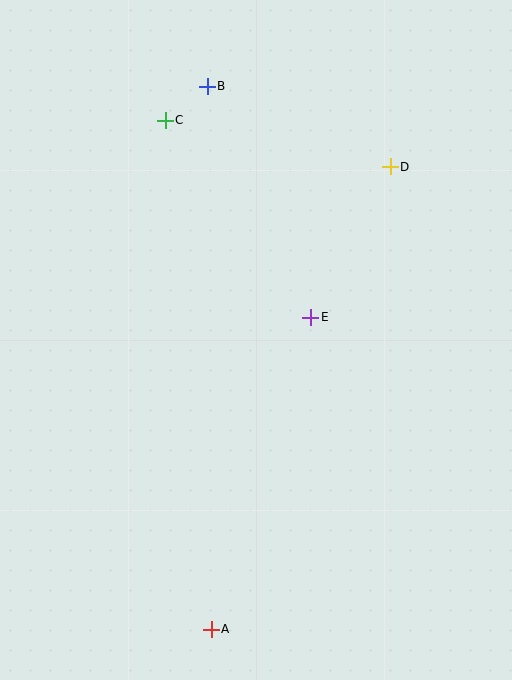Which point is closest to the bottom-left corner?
Point A is closest to the bottom-left corner.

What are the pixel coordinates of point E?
Point E is at (311, 317).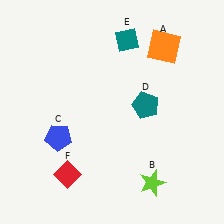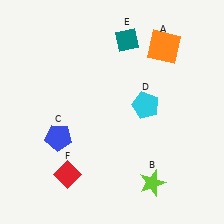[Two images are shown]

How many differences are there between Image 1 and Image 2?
There is 1 difference between the two images.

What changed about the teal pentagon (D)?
In Image 1, D is teal. In Image 2, it changed to cyan.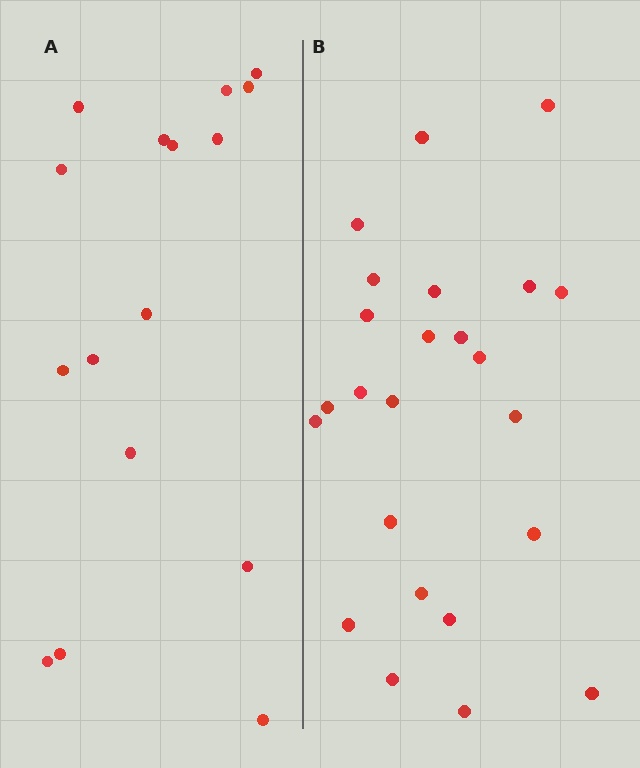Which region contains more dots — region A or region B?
Region B (the right region) has more dots.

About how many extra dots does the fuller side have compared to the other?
Region B has roughly 8 or so more dots than region A.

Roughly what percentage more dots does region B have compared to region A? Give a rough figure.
About 50% more.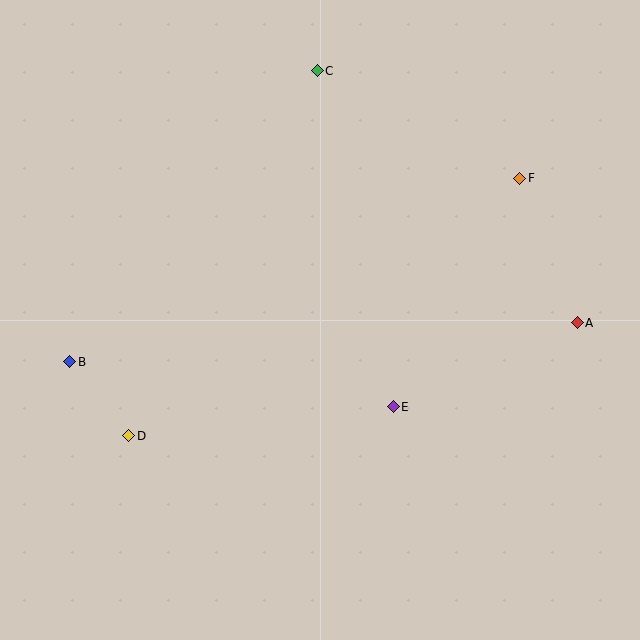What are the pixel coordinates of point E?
Point E is at (393, 407).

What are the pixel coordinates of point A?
Point A is at (577, 323).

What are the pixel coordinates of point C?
Point C is at (317, 71).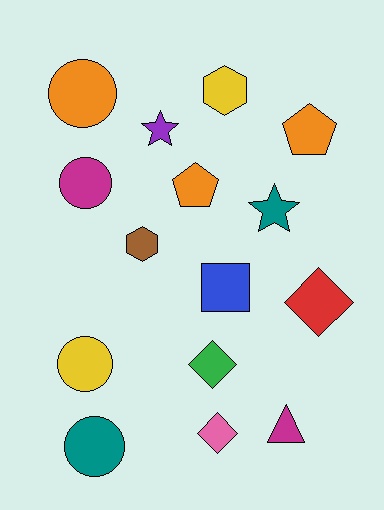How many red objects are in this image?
There is 1 red object.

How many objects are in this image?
There are 15 objects.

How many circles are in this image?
There are 4 circles.